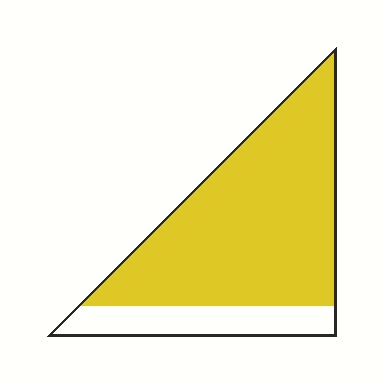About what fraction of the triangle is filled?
About four fifths (4/5).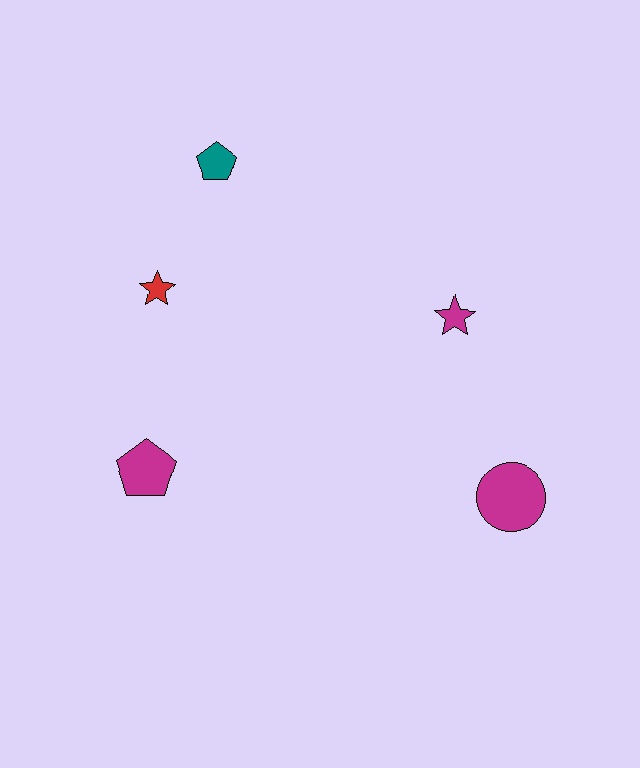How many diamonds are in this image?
There are no diamonds.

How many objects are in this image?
There are 5 objects.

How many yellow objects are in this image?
There are no yellow objects.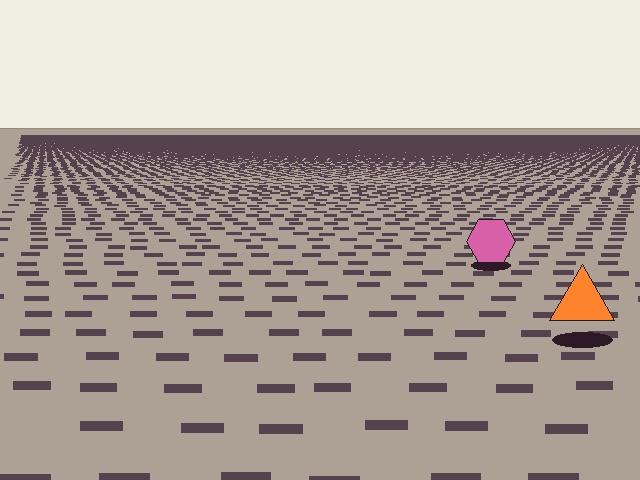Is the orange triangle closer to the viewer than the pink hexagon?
Yes. The orange triangle is closer — you can tell from the texture gradient: the ground texture is coarser near it.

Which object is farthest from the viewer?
The pink hexagon is farthest from the viewer. It appears smaller and the ground texture around it is denser.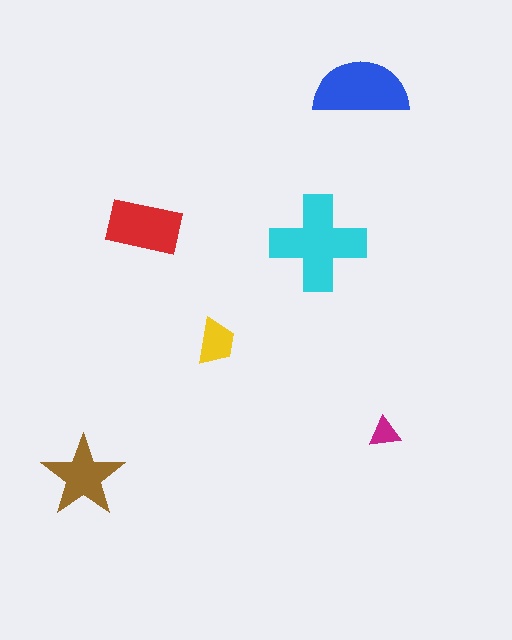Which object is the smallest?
The magenta triangle.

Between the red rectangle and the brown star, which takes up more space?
The red rectangle.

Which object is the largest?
The cyan cross.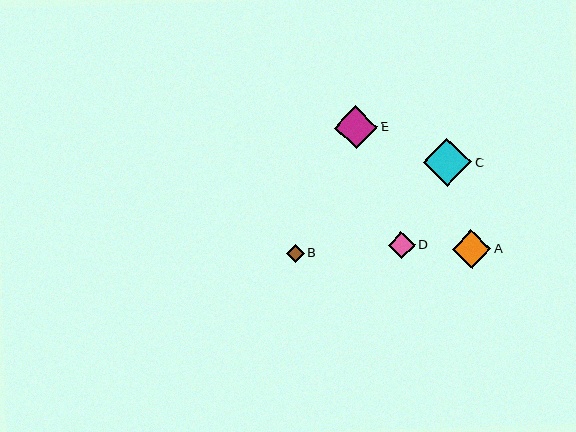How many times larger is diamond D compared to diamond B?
Diamond D is approximately 1.5 times the size of diamond B.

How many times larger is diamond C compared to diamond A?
Diamond C is approximately 1.2 times the size of diamond A.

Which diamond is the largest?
Diamond C is the largest with a size of approximately 48 pixels.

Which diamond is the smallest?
Diamond B is the smallest with a size of approximately 18 pixels.